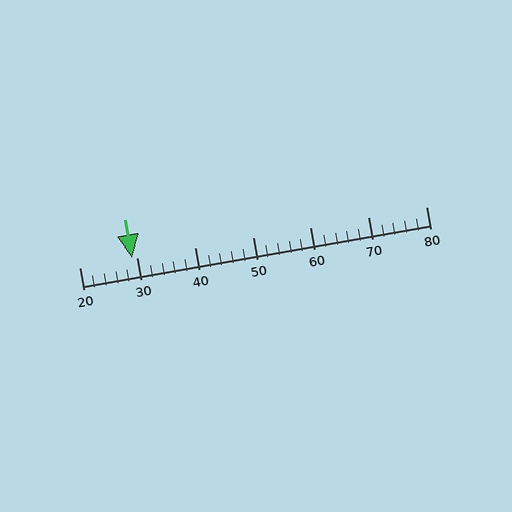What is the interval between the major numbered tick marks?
The major tick marks are spaced 10 units apart.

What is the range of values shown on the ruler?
The ruler shows values from 20 to 80.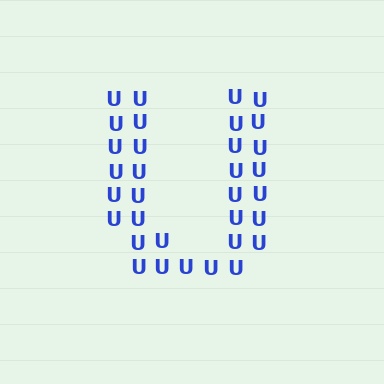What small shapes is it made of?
It is made of small letter U's.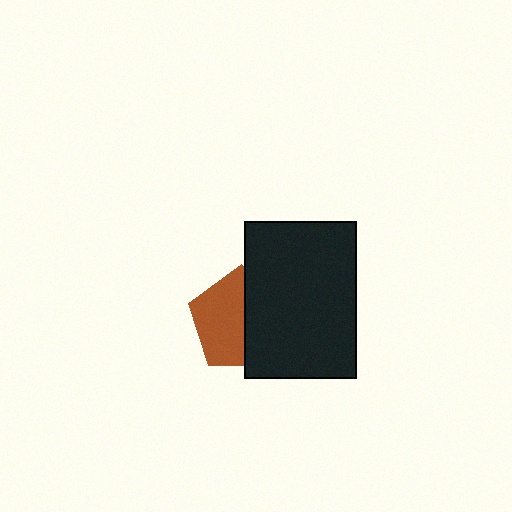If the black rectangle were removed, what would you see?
You would see the complete brown pentagon.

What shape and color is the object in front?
The object in front is a black rectangle.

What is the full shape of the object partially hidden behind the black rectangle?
The partially hidden object is a brown pentagon.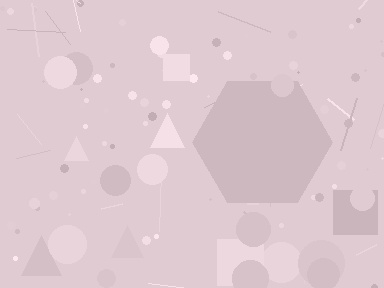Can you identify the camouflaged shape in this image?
The camouflaged shape is a hexagon.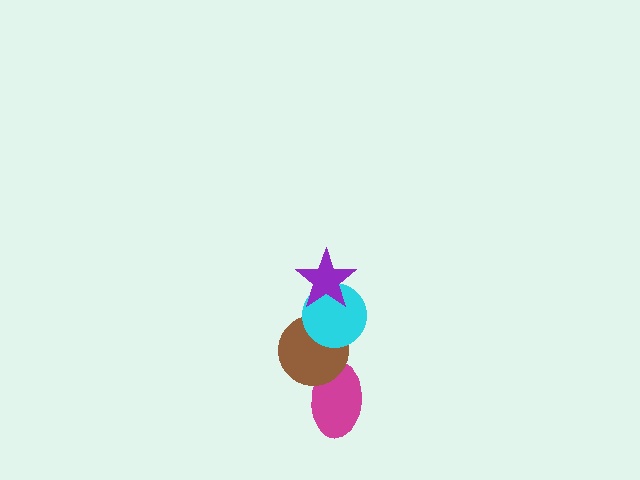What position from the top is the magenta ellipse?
The magenta ellipse is 4th from the top.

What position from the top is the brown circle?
The brown circle is 3rd from the top.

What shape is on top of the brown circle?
The cyan circle is on top of the brown circle.